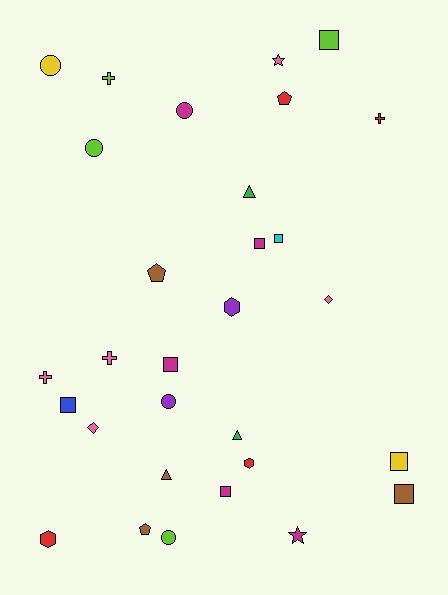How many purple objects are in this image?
There are 2 purple objects.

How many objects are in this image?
There are 30 objects.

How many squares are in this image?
There are 8 squares.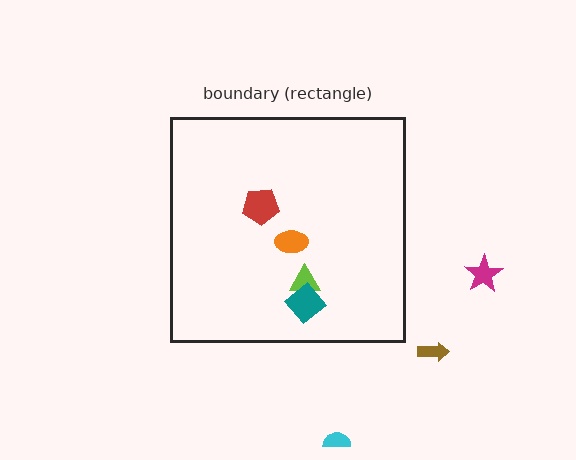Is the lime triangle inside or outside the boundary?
Inside.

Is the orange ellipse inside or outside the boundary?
Inside.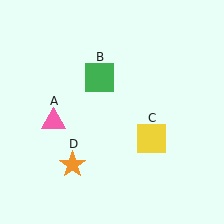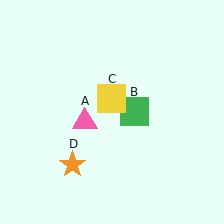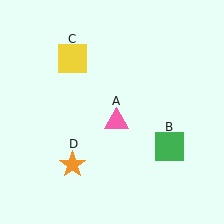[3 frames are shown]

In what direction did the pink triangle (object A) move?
The pink triangle (object A) moved right.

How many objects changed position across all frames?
3 objects changed position: pink triangle (object A), green square (object B), yellow square (object C).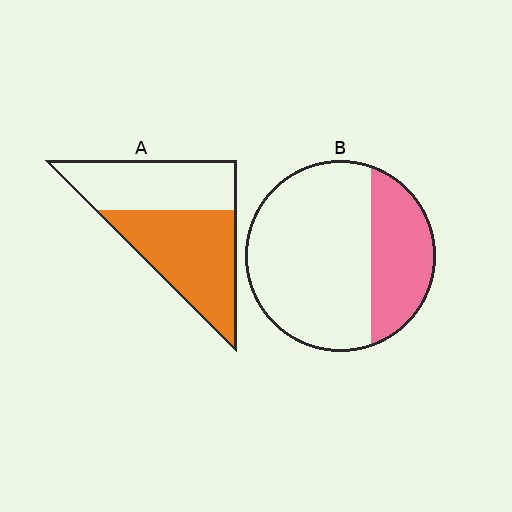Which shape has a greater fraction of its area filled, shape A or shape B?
Shape A.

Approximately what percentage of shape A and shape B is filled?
A is approximately 55% and B is approximately 30%.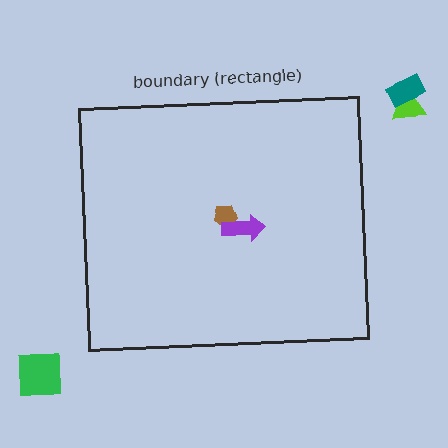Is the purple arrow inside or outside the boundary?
Inside.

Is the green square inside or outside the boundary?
Outside.